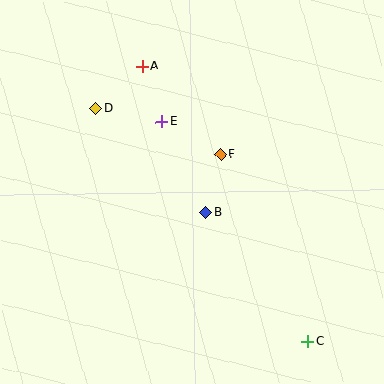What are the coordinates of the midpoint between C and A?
The midpoint between C and A is at (225, 204).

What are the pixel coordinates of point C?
Point C is at (308, 342).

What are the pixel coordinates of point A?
Point A is at (142, 66).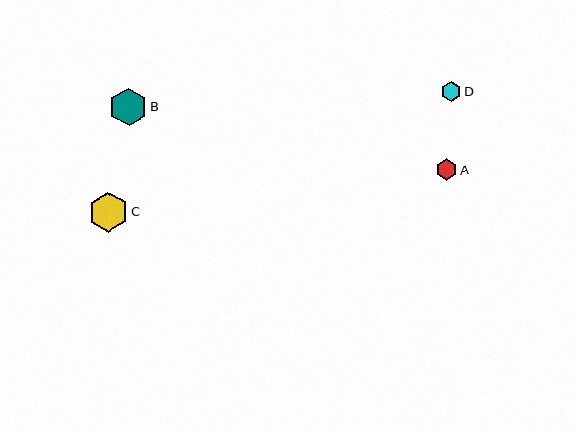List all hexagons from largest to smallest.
From largest to smallest: C, B, A, D.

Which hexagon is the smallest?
Hexagon D is the smallest with a size of approximately 19 pixels.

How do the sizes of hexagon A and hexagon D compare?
Hexagon A and hexagon D are approximately the same size.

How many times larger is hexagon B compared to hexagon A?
Hexagon B is approximately 1.8 times the size of hexagon A.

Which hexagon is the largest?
Hexagon C is the largest with a size of approximately 39 pixels.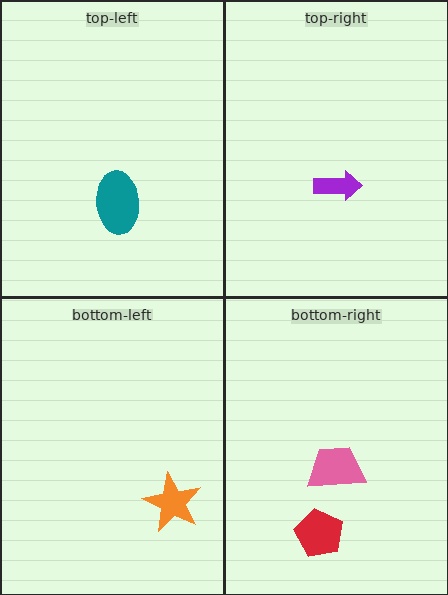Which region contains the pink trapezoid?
The bottom-right region.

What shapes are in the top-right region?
The purple arrow.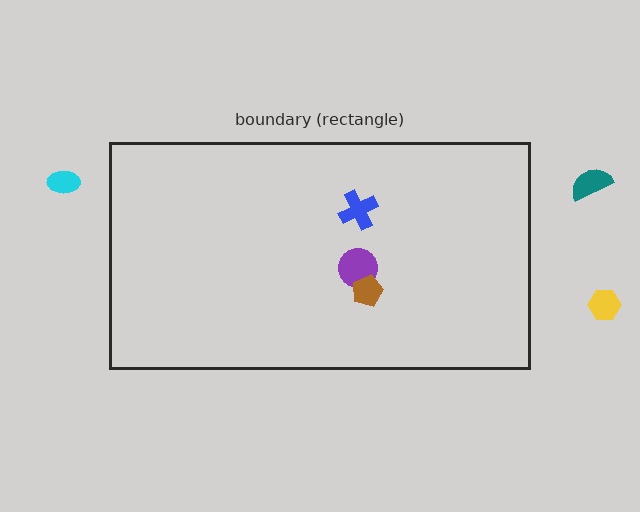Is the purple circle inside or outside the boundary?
Inside.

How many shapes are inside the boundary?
3 inside, 3 outside.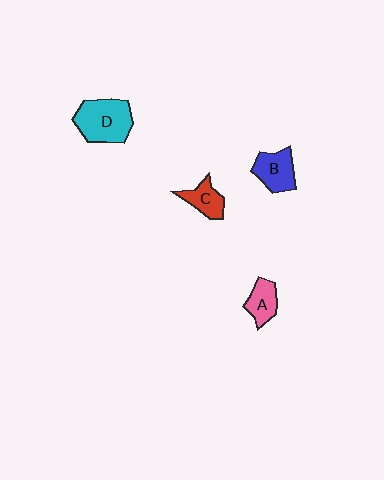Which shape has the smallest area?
Shape A (pink).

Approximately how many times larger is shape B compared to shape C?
Approximately 1.3 times.